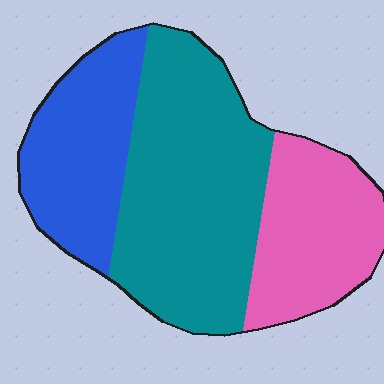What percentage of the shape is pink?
Pink takes up about one quarter (1/4) of the shape.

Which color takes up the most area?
Teal, at roughly 50%.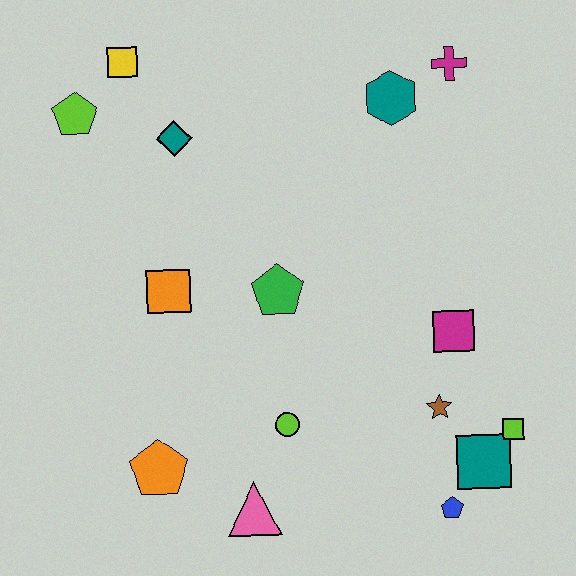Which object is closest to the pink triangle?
The lime circle is closest to the pink triangle.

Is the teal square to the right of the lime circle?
Yes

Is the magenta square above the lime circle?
Yes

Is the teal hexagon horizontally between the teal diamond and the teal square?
Yes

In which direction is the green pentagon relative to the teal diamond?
The green pentagon is below the teal diamond.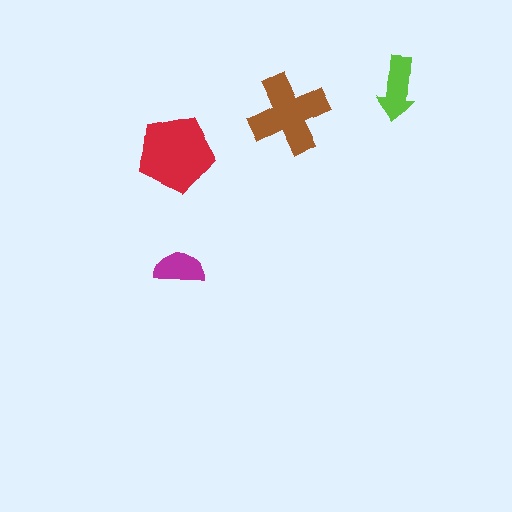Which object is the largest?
The red pentagon.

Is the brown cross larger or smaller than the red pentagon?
Smaller.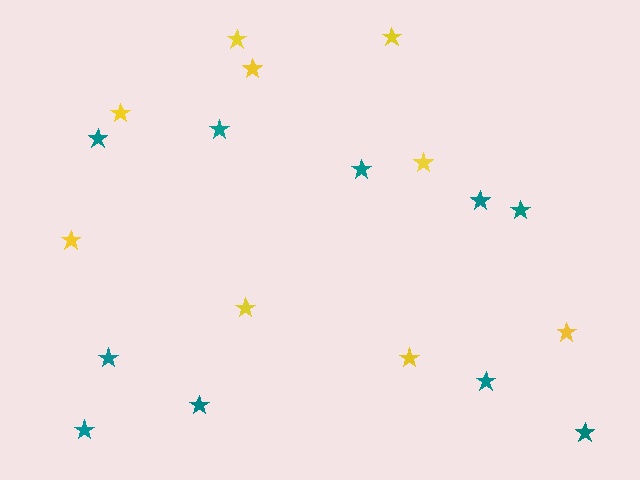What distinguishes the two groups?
There are 2 groups: one group of teal stars (10) and one group of yellow stars (9).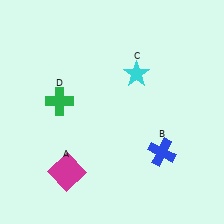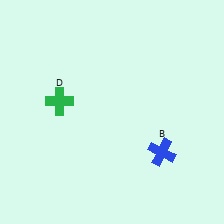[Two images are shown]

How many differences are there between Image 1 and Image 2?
There are 2 differences between the two images.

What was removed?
The cyan star (C), the magenta square (A) were removed in Image 2.